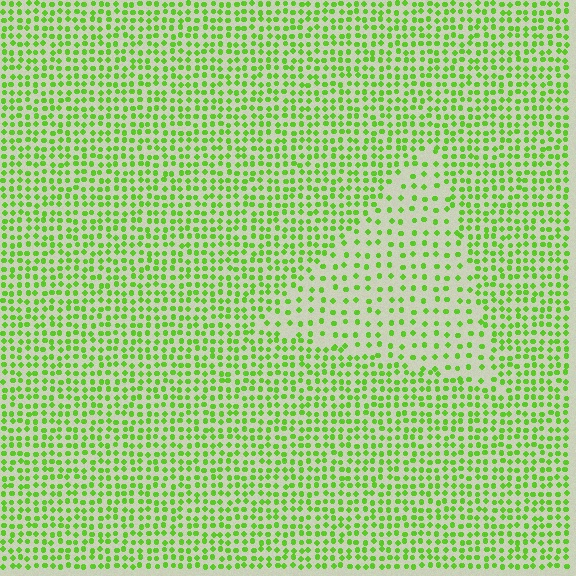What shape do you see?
I see a triangle.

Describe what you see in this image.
The image contains small lime elements arranged at two different densities. A triangle-shaped region is visible where the elements are less densely packed than the surrounding area.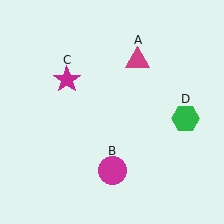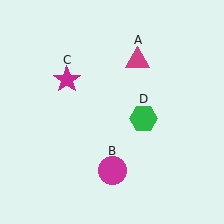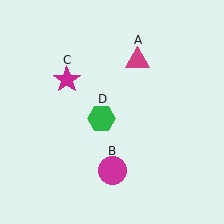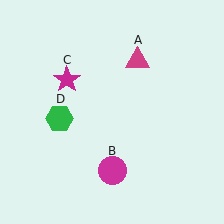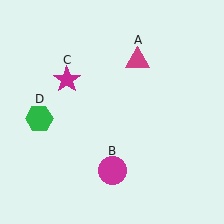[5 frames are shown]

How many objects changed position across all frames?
1 object changed position: green hexagon (object D).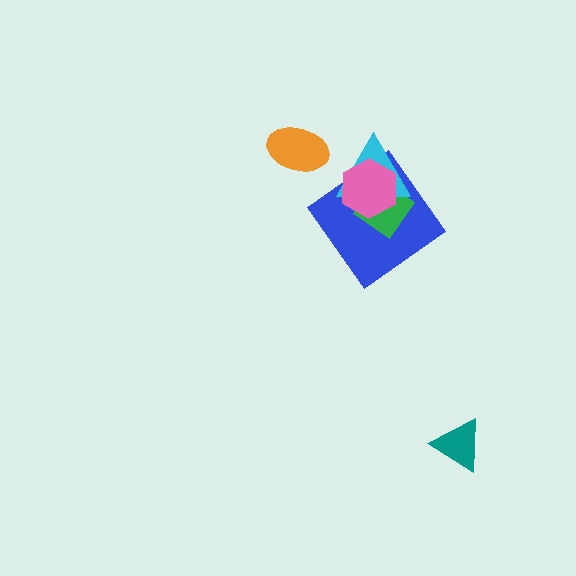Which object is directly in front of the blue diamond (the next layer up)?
The green diamond is directly in front of the blue diamond.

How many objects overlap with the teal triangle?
0 objects overlap with the teal triangle.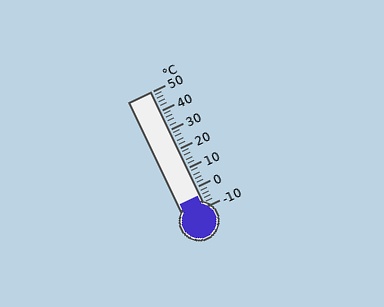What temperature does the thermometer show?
The thermometer shows approximately -4°C.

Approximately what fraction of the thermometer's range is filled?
The thermometer is filled to approximately 10% of its range.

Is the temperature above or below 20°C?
The temperature is below 20°C.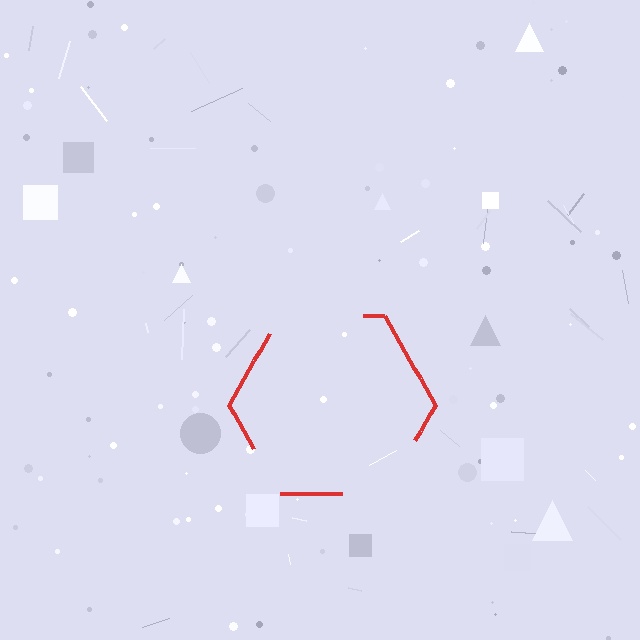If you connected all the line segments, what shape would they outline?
They would outline a hexagon.